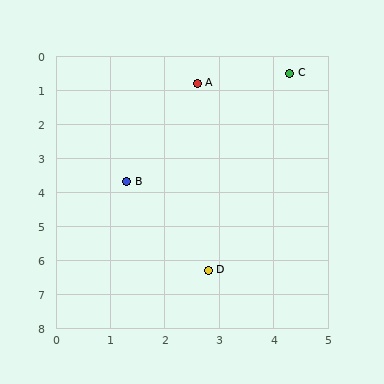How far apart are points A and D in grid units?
Points A and D are about 5.5 grid units apart.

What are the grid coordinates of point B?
Point B is at approximately (1.3, 3.7).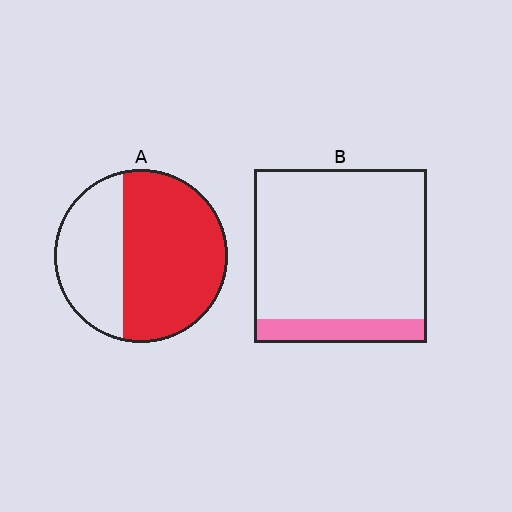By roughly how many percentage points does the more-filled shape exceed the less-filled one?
By roughly 50 percentage points (A over B).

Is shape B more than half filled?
No.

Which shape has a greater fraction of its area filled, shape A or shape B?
Shape A.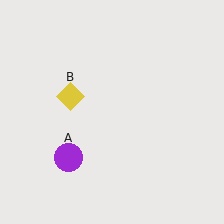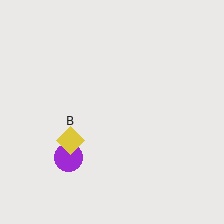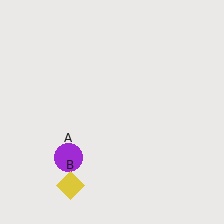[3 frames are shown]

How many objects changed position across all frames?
1 object changed position: yellow diamond (object B).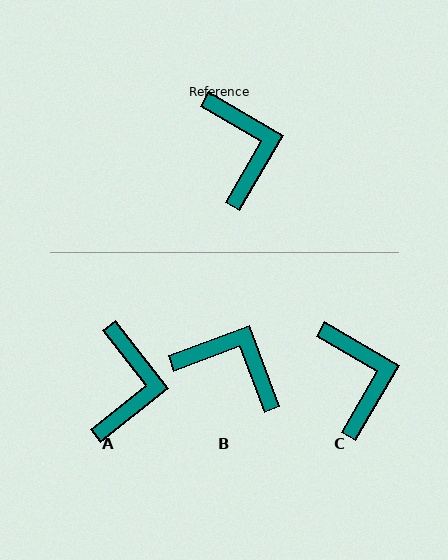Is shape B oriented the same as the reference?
No, it is off by about 51 degrees.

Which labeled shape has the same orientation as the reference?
C.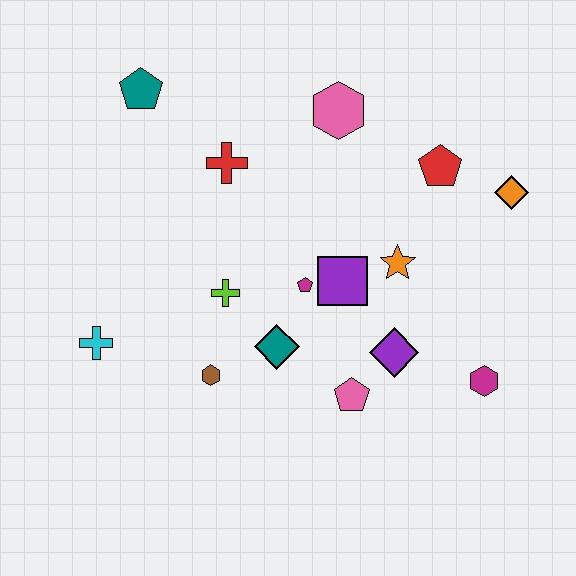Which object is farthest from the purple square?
The teal pentagon is farthest from the purple square.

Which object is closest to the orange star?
The purple square is closest to the orange star.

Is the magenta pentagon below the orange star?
Yes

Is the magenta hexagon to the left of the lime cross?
No